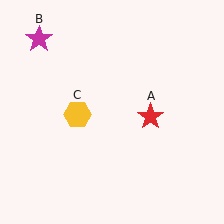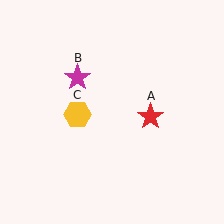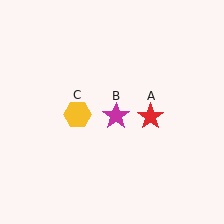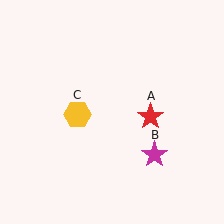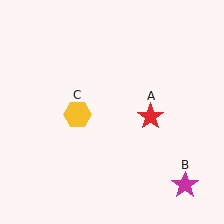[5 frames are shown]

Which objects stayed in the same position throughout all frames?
Red star (object A) and yellow hexagon (object C) remained stationary.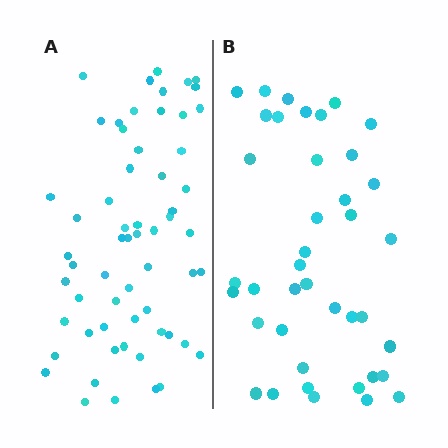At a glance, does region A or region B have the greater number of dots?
Region A (the left region) has more dots.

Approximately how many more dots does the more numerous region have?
Region A has approximately 20 more dots than region B.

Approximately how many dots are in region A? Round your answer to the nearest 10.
About 60 dots.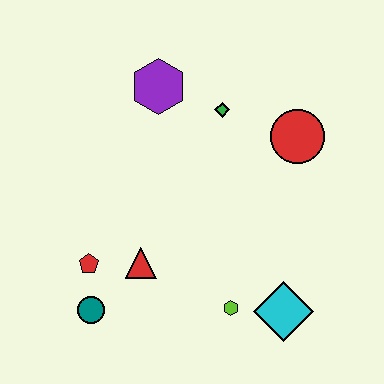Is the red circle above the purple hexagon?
No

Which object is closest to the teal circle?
The red pentagon is closest to the teal circle.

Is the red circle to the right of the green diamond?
Yes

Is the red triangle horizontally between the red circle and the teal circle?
Yes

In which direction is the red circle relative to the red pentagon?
The red circle is to the right of the red pentagon.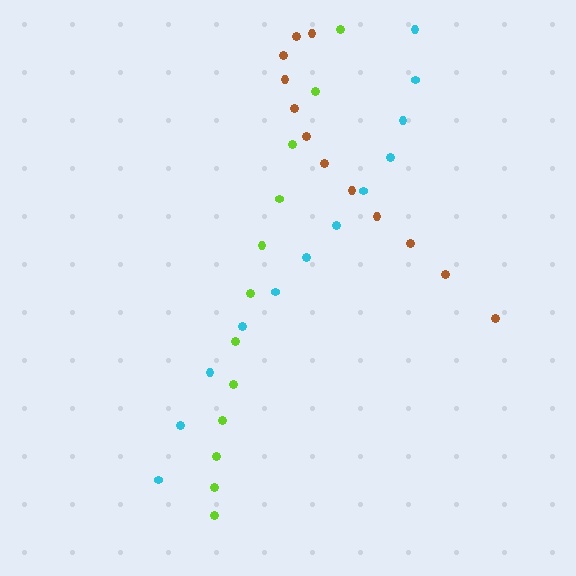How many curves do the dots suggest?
There are 3 distinct paths.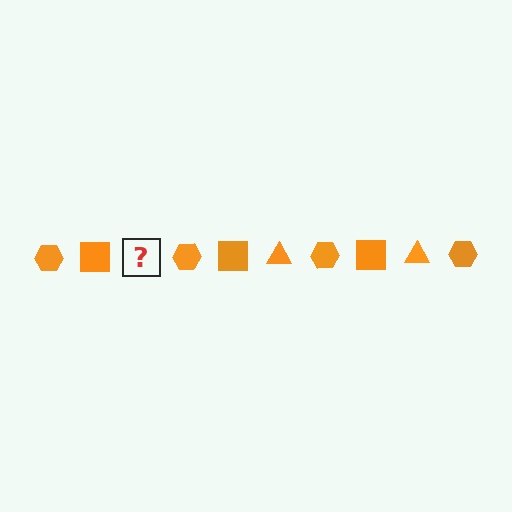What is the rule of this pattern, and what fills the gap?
The rule is that the pattern cycles through hexagon, square, triangle shapes in orange. The gap should be filled with an orange triangle.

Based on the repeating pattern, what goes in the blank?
The blank should be an orange triangle.